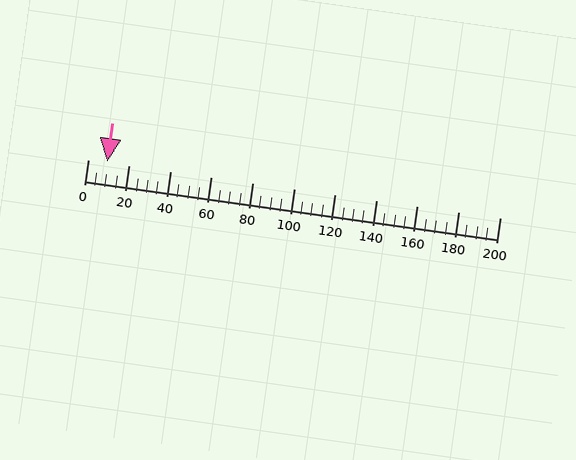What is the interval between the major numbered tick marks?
The major tick marks are spaced 20 units apart.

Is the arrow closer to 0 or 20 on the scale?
The arrow is closer to 0.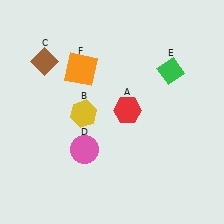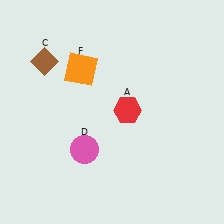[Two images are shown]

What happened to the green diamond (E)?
The green diamond (E) was removed in Image 2. It was in the top-right area of Image 1.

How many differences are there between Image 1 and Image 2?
There are 2 differences between the two images.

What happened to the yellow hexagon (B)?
The yellow hexagon (B) was removed in Image 2. It was in the bottom-left area of Image 1.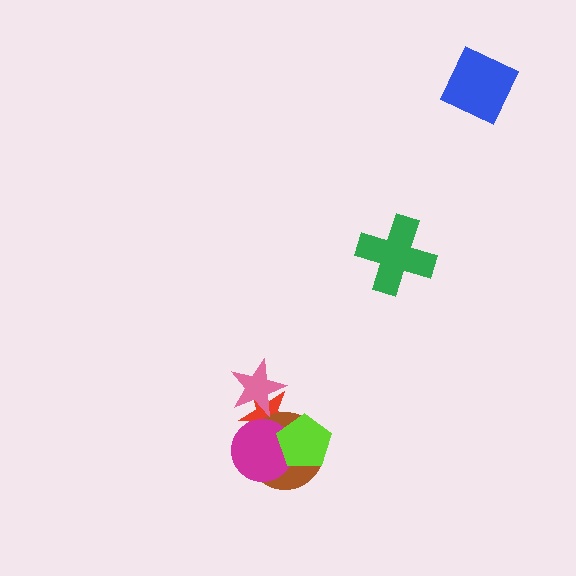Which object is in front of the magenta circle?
The lime pentagon is in front of the magenta circle.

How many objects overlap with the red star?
4 objects overlap with the red star.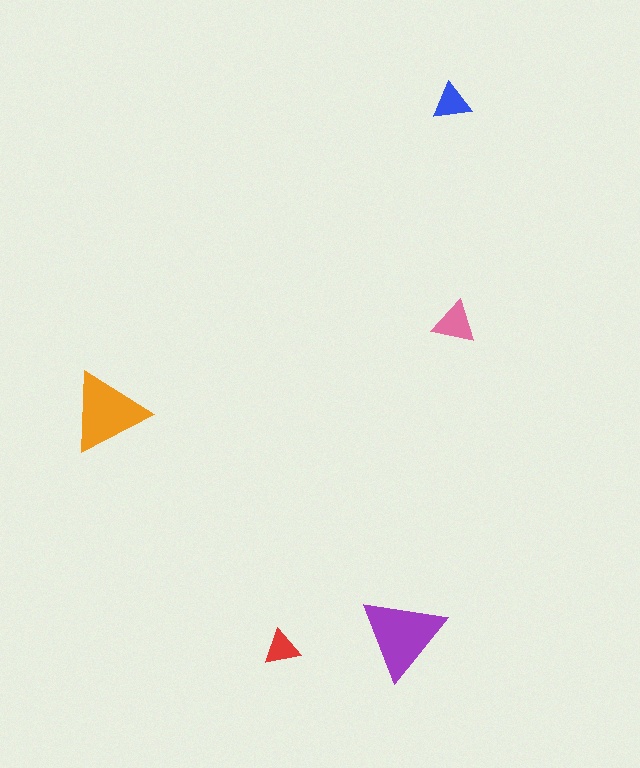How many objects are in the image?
There are 5 objects in the image.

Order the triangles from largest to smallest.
the purple one, the orange one, the pink one, the blue one, the red one.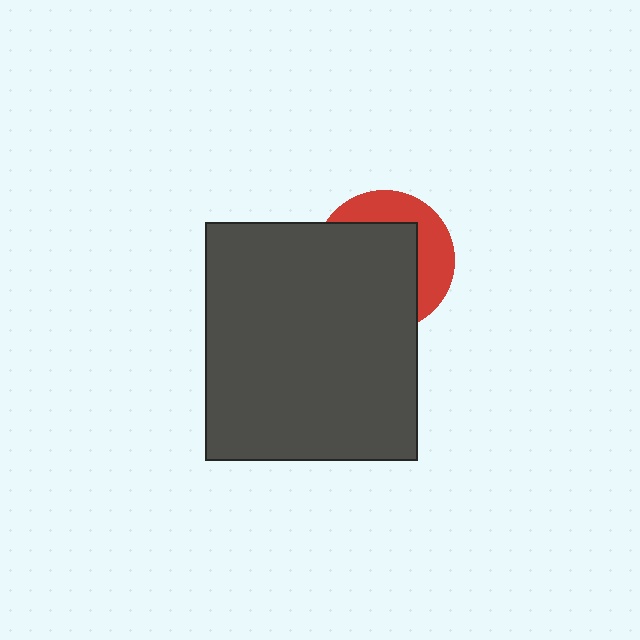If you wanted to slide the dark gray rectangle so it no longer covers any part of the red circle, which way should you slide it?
Slide it toward the lower-left — that is the most direct way to separate the two shapes.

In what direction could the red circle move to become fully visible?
The red circle could move toward the upper-right. That would shift it out from behind the dark gray rectangle entirely.